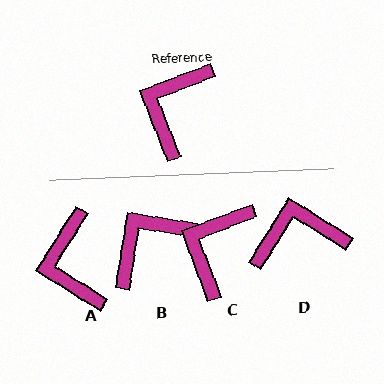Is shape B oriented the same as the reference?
No, it is off by about 30 degrees.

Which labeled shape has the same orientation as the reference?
C.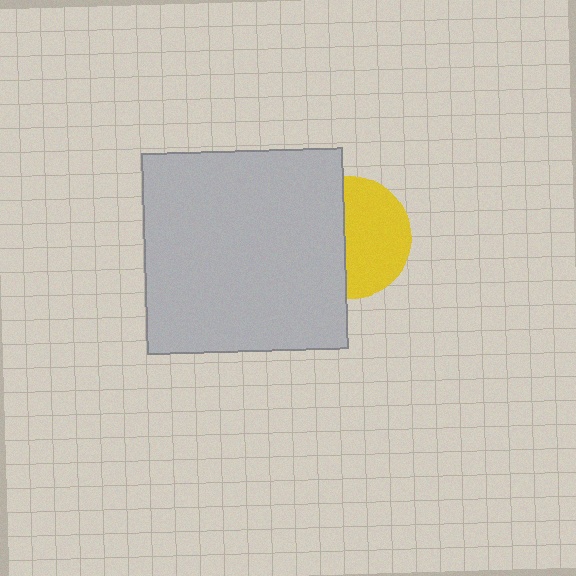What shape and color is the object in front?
The object in front is a light gray square.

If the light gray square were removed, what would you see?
You would see the complete yellow circle.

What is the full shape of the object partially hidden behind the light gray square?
The partially hidden object is a yellow circle.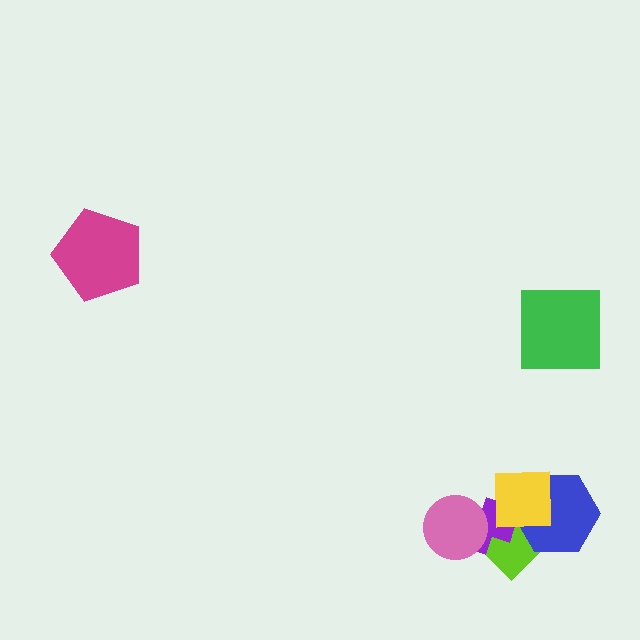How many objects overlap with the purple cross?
3 objects overlap with the purple cross.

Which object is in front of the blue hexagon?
The yellow square is in front of the blue hexagon.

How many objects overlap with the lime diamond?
4 objects overlap with the lime diamond.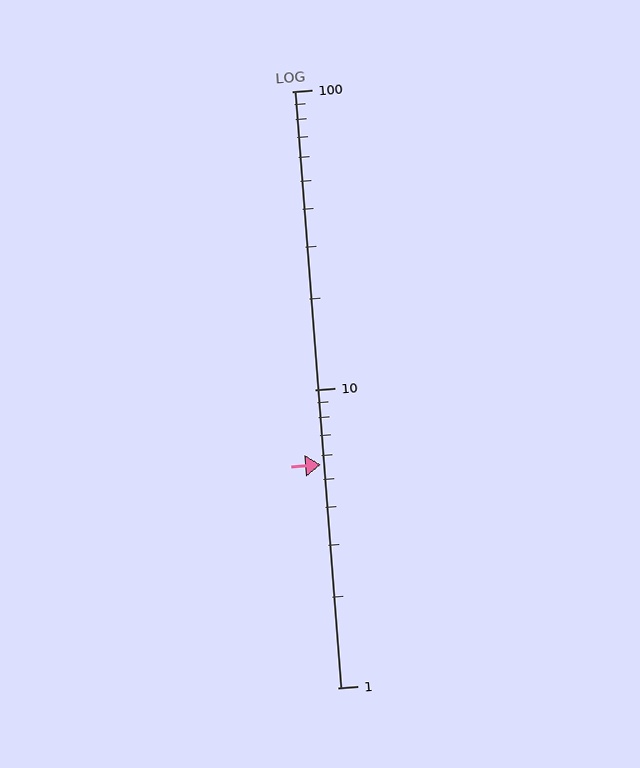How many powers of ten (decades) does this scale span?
The scale spans 2 decades, from 1 to 100.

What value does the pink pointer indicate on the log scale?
The pointer indicates approximately 5.6.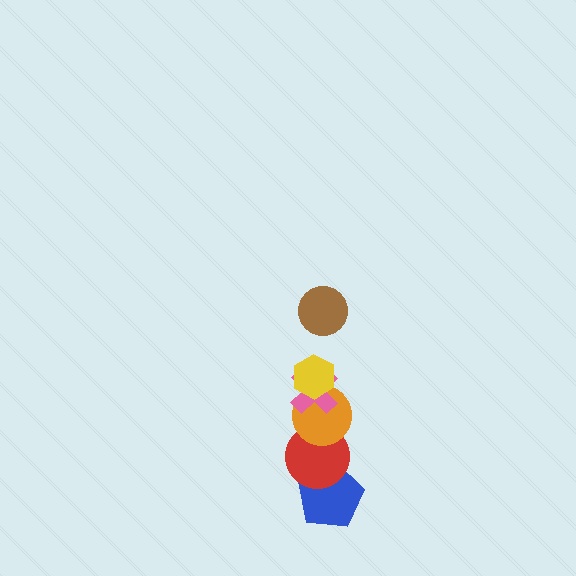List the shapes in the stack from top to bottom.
From top to bottom: the brown circle, the yellow hexagon, the pink cross, the orange circle, the red circle, the blue pentagon.